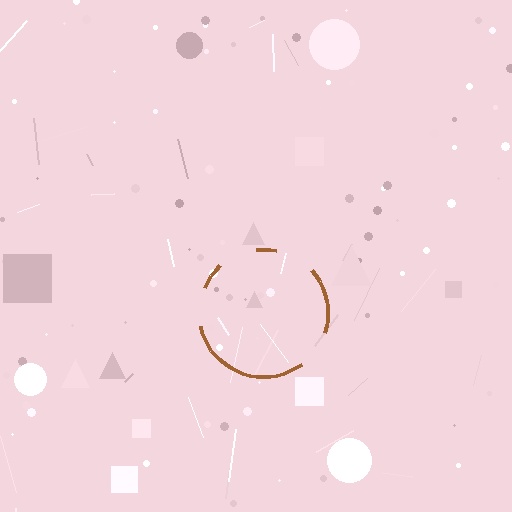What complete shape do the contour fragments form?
The contour fragments form a circle.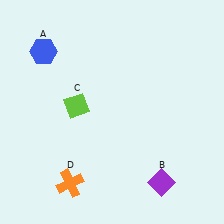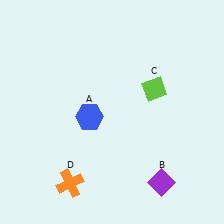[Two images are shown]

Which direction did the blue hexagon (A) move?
The blue hexagon (A) moved down.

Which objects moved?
The objects that moved are: the blue hexagon (A), the lime diamond (C).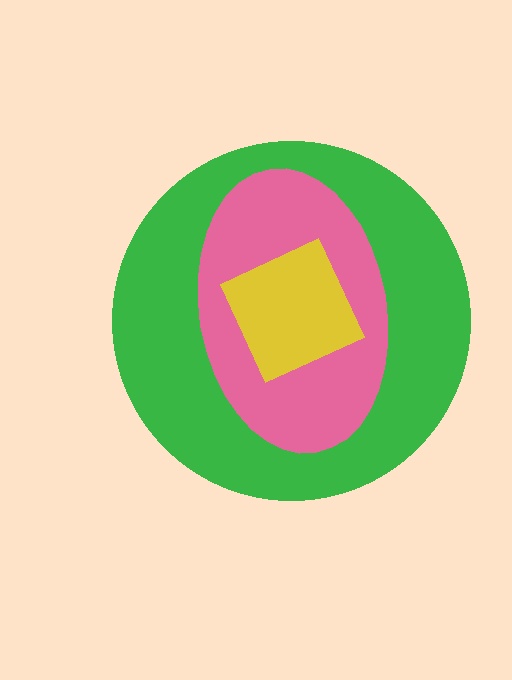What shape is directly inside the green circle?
The pink ellipse.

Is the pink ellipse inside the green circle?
Yes.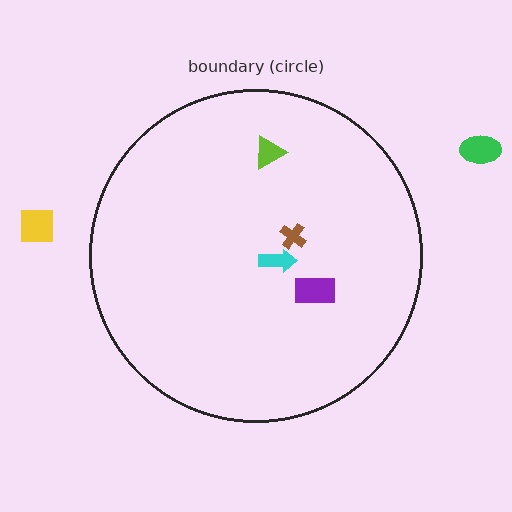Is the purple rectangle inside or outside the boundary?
Inside.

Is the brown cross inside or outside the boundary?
Inside.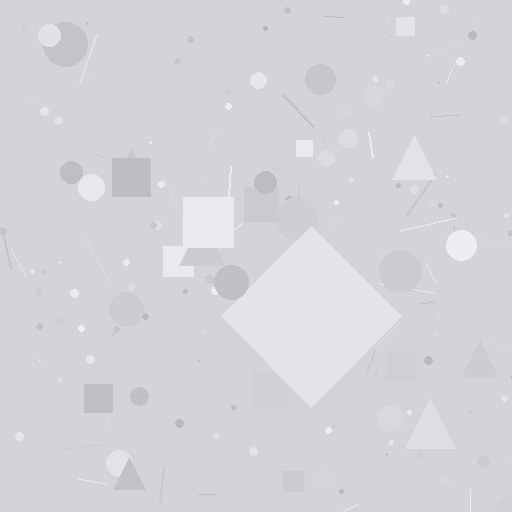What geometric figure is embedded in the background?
A diamond is embedded in the background.